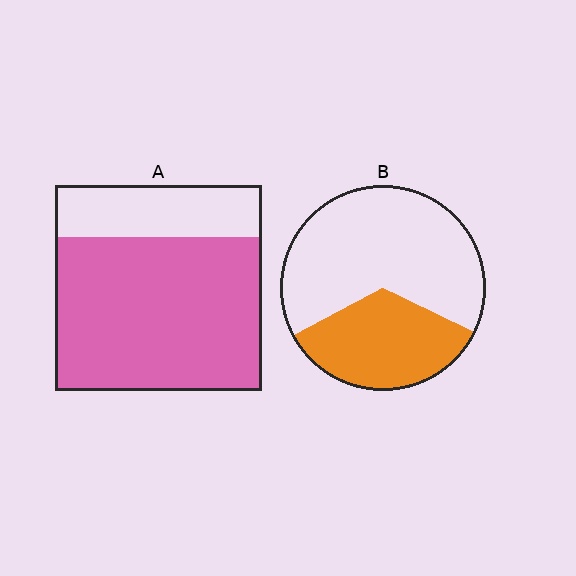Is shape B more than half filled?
No.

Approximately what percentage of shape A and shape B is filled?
A is approximately 75% and B is approximately 35%.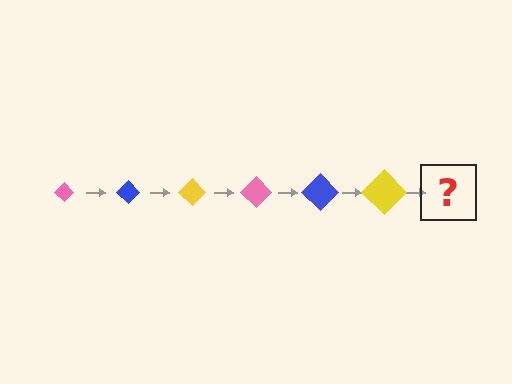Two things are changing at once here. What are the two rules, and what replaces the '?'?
The two rules are that the diamond grows larger each step and the color cycles through pink, blue, and yellow. The '?' should be a pink diamond, larger than the previous one.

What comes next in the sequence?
The next element should be a pink diamond, larger than the previous one.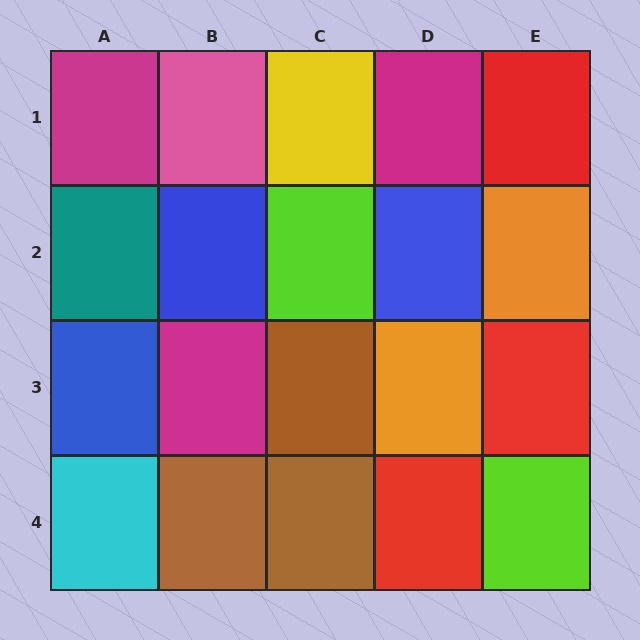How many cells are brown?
3 cells are brown.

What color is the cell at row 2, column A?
Teal.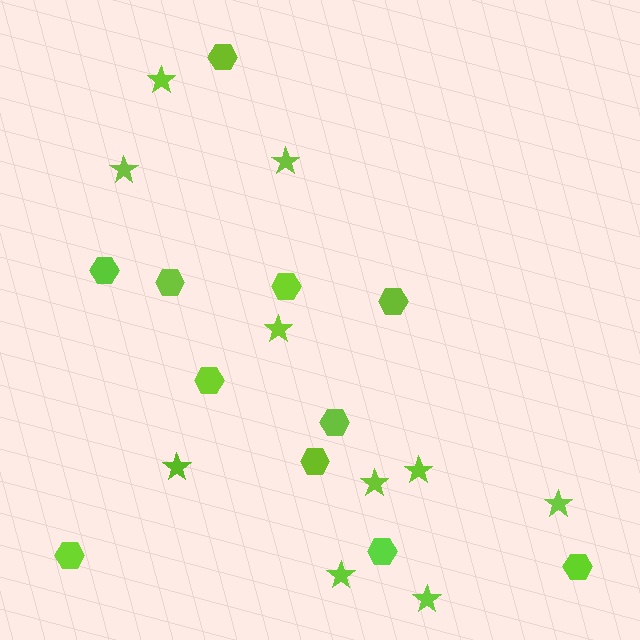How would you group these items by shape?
There are 2 groups: one group of stars (10) and one group of hexagons (11).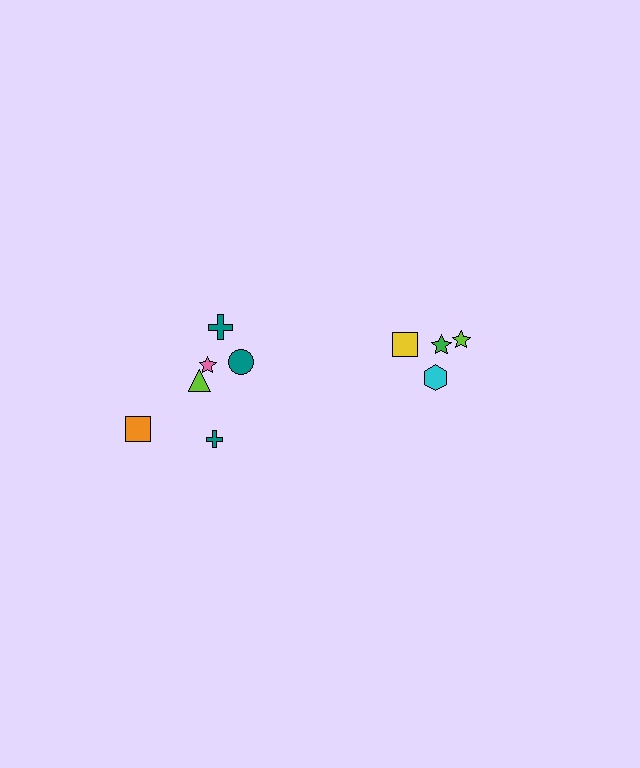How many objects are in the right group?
There are 4 objects.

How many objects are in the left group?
There are 6 objects.